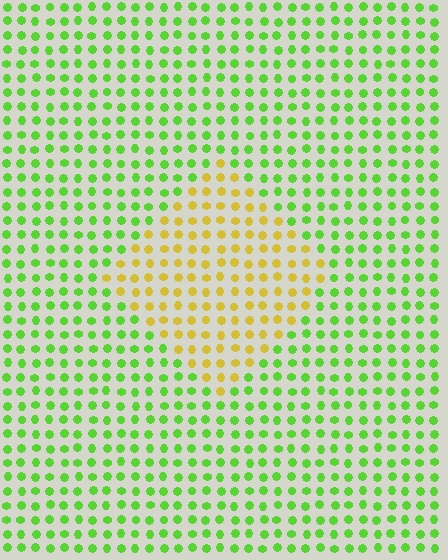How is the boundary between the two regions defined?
The boundary is defined purely by a slight shift in hue (about 55 degrees). Spacing, size, and orientation are identical on both sides.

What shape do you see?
I see a diamond.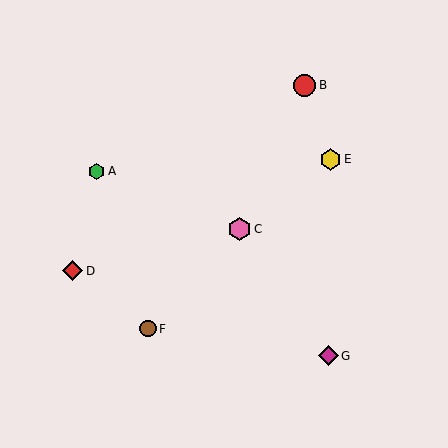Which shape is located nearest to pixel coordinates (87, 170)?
The green hexagon (labeled A) at (97, 171) is nearest to that location.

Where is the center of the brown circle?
The center of the brown circle is at (148, 329).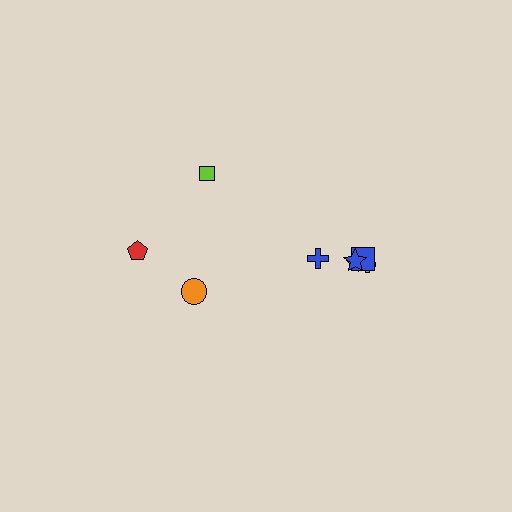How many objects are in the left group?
There are 3 objects.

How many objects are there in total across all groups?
There are 8 objects.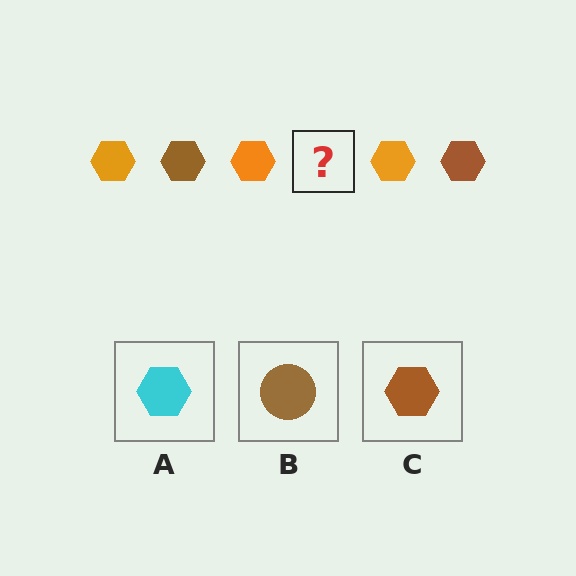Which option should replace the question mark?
Option C.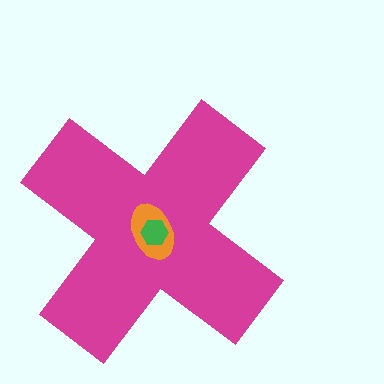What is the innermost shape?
The green hexagon.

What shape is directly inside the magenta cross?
The orange ellipse.